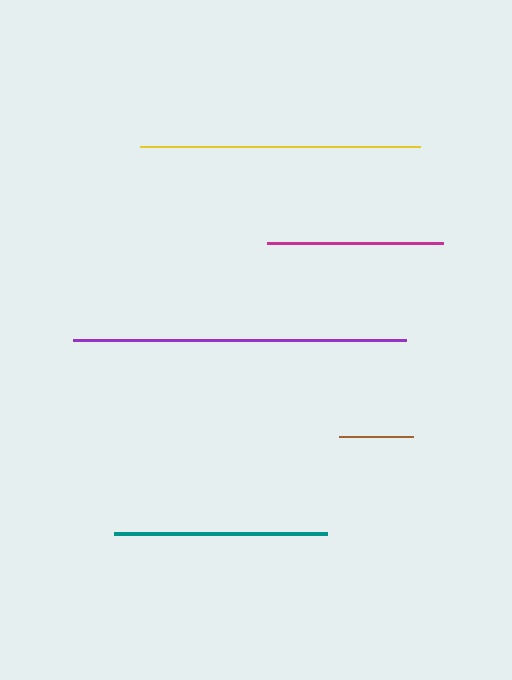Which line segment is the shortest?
The brown line is the shortest at approximately 73 pixels.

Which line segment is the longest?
The purple line is the longest at approximately 333 pixels.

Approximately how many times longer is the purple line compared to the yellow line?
The purple line is approximately 1.2 times the length of the yellow line.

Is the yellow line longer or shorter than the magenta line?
The yellow line is longer than the magenta line.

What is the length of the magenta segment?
The magenta segment is approximately 176 pixels long.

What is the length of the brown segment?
The brown segment is approximately 73 pixels long.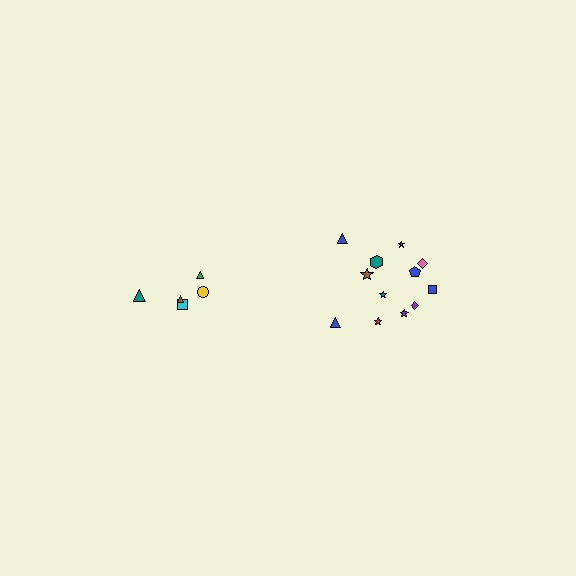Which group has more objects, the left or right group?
The right group.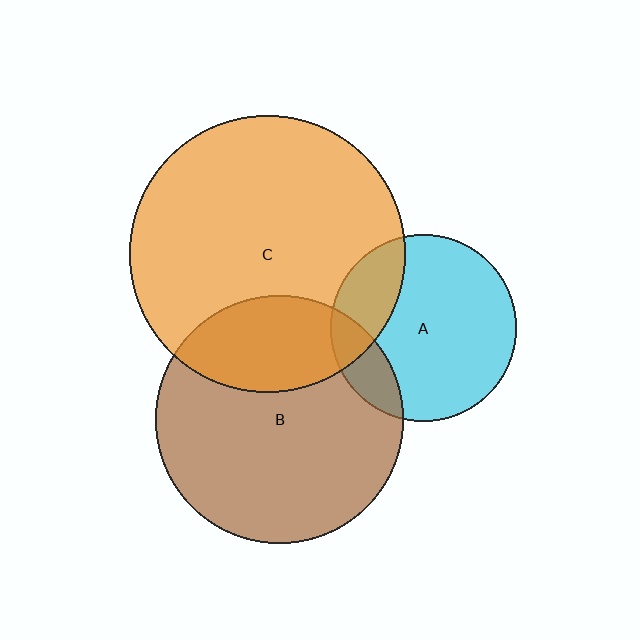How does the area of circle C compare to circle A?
Approximately 2.2 times.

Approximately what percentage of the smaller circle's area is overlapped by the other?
Approximately 20%.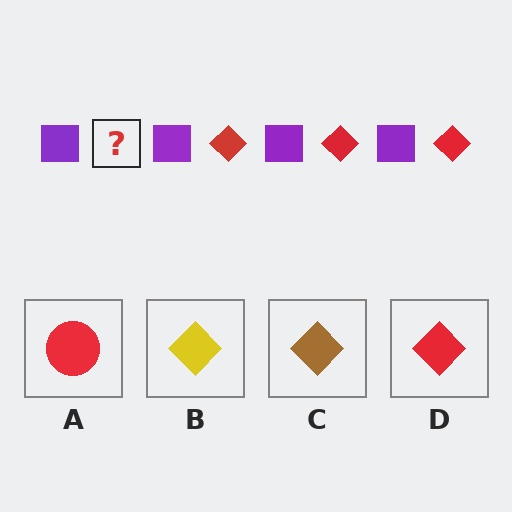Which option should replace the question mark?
Option D.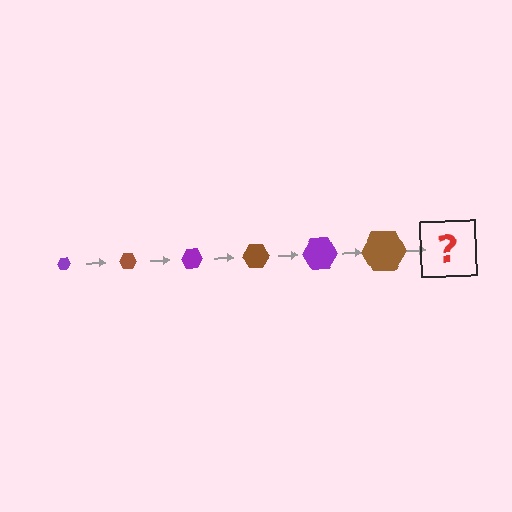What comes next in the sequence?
The next element should be a purple hexagon, larger than the previous one.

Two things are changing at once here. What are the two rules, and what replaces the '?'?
The two rules are that the hexagon grows larger each step and the color cycles through purple and brown. The '?' should be a purple hexagon, larger than the previous one.